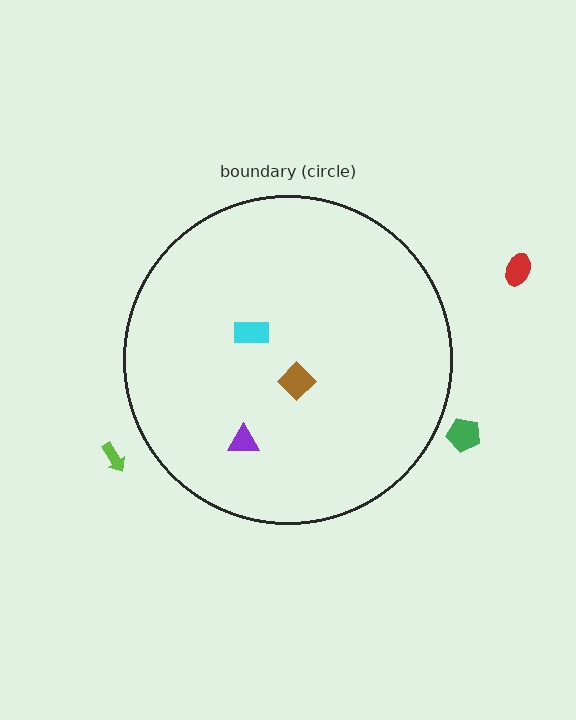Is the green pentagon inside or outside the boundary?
Outside.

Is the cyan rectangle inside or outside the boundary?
Inside.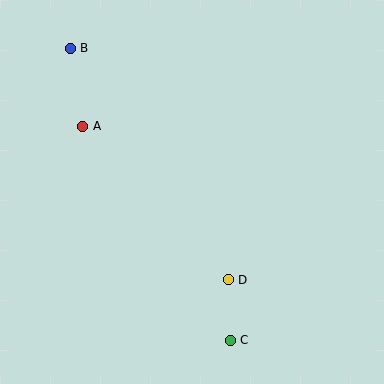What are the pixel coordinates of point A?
Point A is at (83, 126).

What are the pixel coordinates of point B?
Point B is at (70, 48).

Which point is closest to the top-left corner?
Point B is closest to the top-left corner.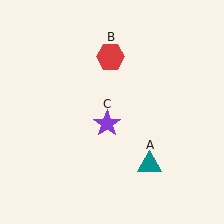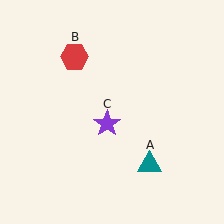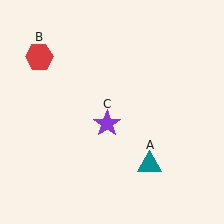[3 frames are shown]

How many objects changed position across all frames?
1 object changed position: red hexagon (object B).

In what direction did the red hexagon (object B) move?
The red hexagon (object B) moved left.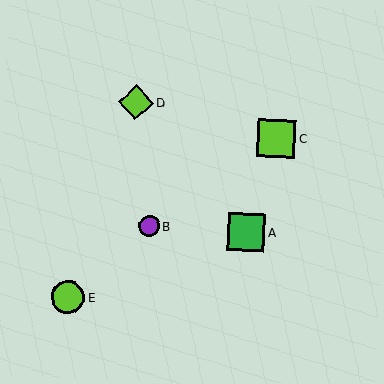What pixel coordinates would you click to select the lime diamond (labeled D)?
Click at (136, 102) to select the lime diamond D.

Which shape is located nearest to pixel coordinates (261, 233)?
The green square (labeled A) at (246, 232) is nearest to that location.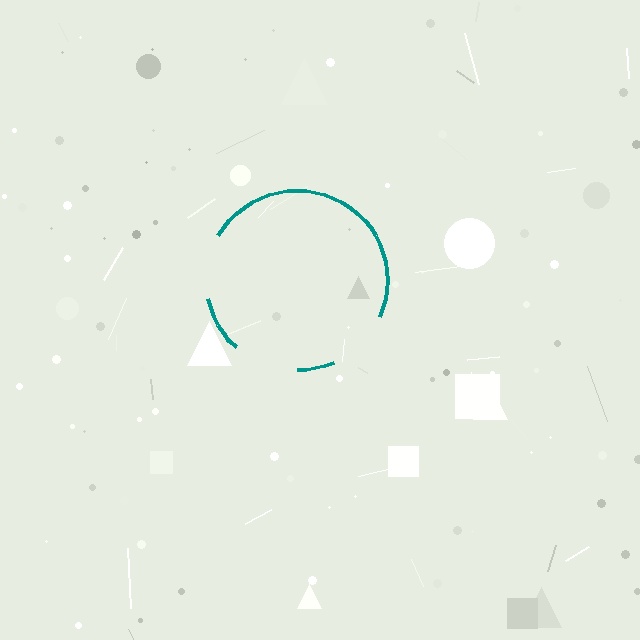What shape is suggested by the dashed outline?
The dashed outline suggests a circle.